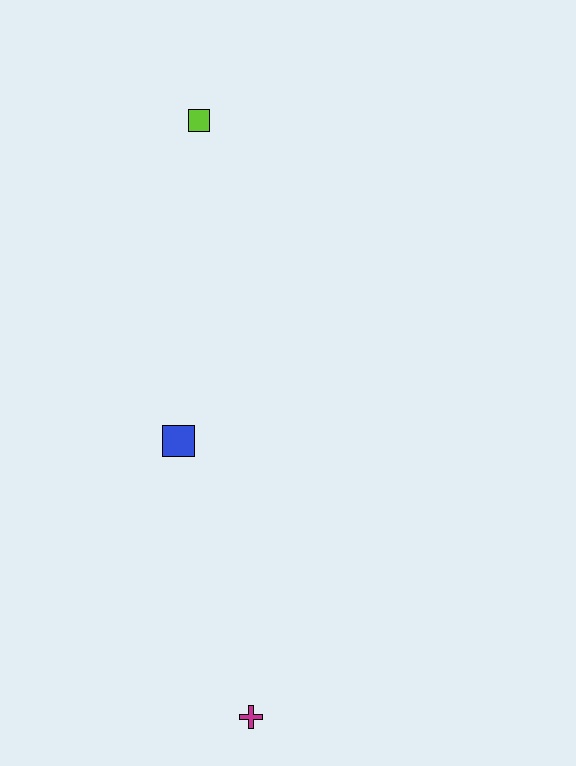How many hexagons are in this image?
There are no hexagons.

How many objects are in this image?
There are 3 objects.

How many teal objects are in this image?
There are no teal objects.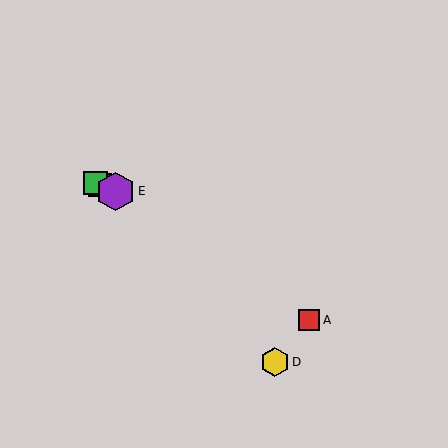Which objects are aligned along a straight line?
Objects B, C, E are aligned along a straight line.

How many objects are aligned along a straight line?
3 objects (B, C, E) are aligned along a straight line.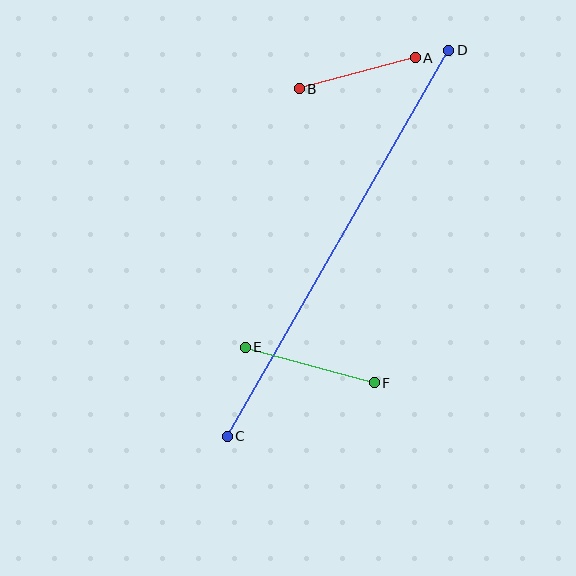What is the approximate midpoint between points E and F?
The midpoint is at approximately (310, 365) pixels.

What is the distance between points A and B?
The distance is approximately 120 pixels.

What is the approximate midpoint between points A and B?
The midpoint is at approximately (357, 73) pixels.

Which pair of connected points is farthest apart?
Points C and D are farthest apart.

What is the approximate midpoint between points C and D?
The midpoint is at approximately (338, 243) pixels.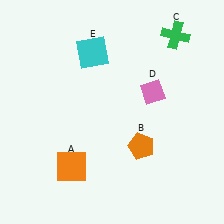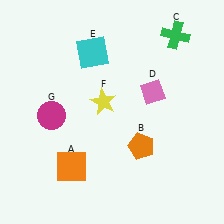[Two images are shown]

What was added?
A yellow star (F), a magenta circle (G) were added in Image 2.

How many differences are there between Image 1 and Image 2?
There are 2 differences between the two images.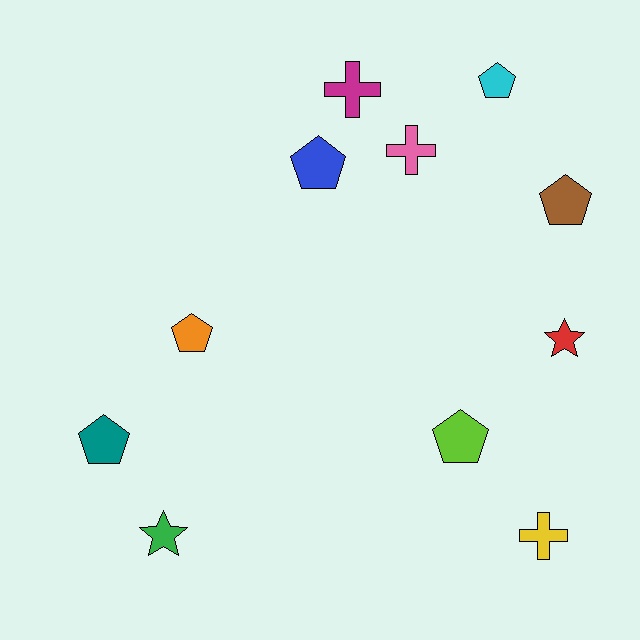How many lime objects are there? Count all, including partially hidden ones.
There is 1 lime object.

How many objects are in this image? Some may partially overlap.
There are 11 objects.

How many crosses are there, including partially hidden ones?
There are 3 crosses.